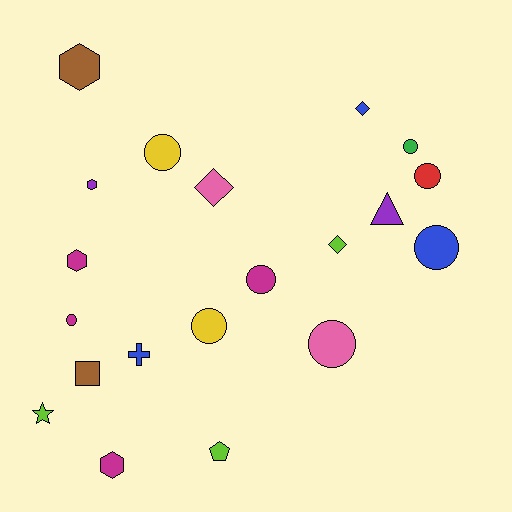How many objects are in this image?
There are 20 objects.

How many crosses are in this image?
There is 1 cross.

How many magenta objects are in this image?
There are 4 magenta objects.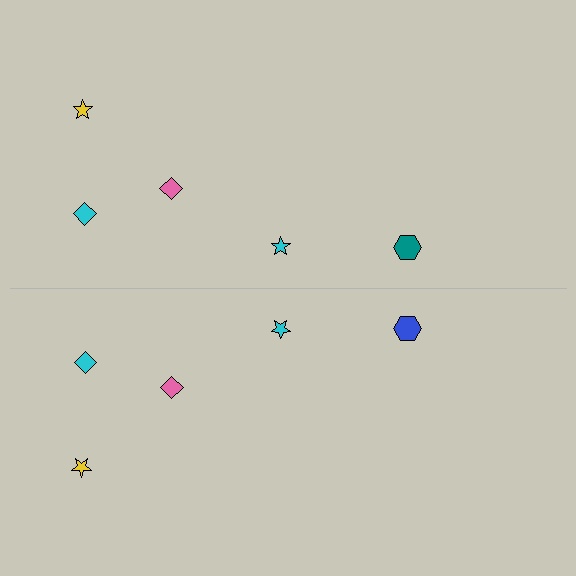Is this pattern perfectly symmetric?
No, the pattern is not perfectly symmetric. The blue hexagon on the bottom side breaks the symmetry — its mirror counterpart is teal.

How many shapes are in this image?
There are 10 shapes in this image.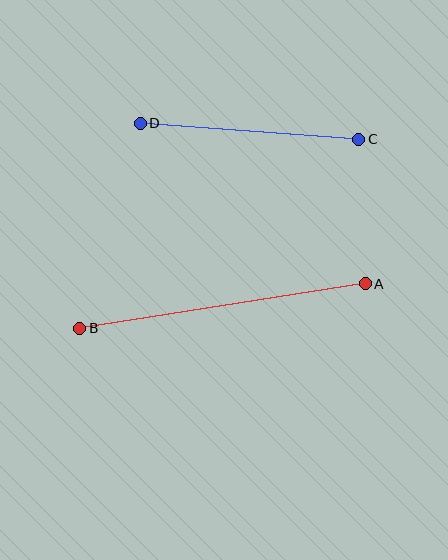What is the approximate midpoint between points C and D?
The midpoint is at approximately (249, 131) pixels.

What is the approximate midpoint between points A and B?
The midpoint is at approximately (222, 306) pixels.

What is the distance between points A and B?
The distance is approximately 289 pixels.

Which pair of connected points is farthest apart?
Points A and B are farthest apart.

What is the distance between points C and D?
The distance is approximately 219 pixels.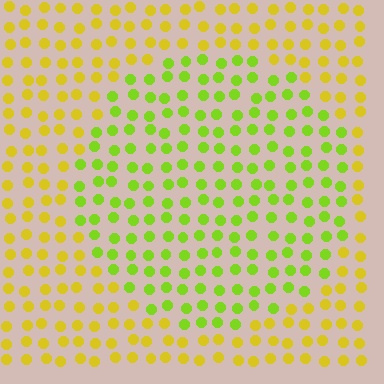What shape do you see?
I see a circle.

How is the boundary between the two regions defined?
The boundary is defined purely by a slight shift in hue (about 35 degrees). Spacing, size, and orientation are identical on both sides.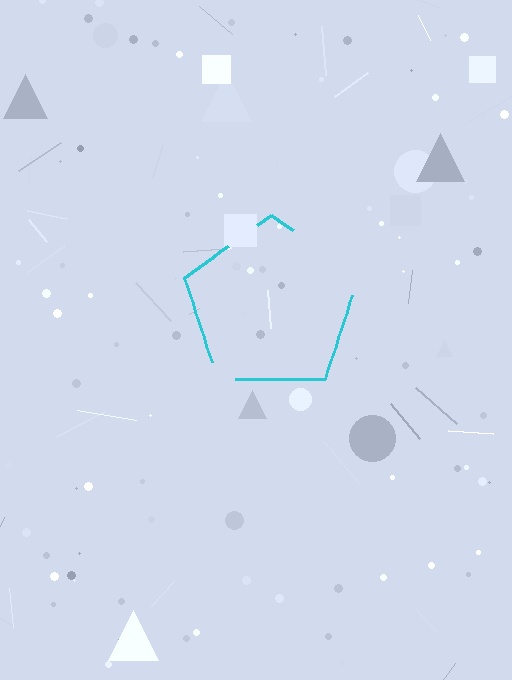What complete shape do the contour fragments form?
The contour fragments form a pentagon.